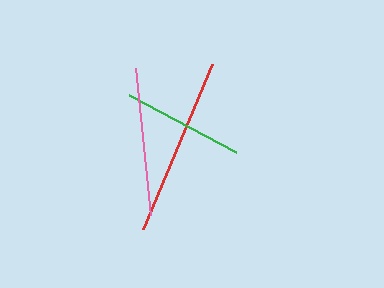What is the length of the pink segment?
The pink segment is approximately 148 pixels long.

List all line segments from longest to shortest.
From longest to shortest: red, pink, green.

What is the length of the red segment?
The red segment is approximately 178 pixels long.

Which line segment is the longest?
The red line is the longest at approximately 178 pixels.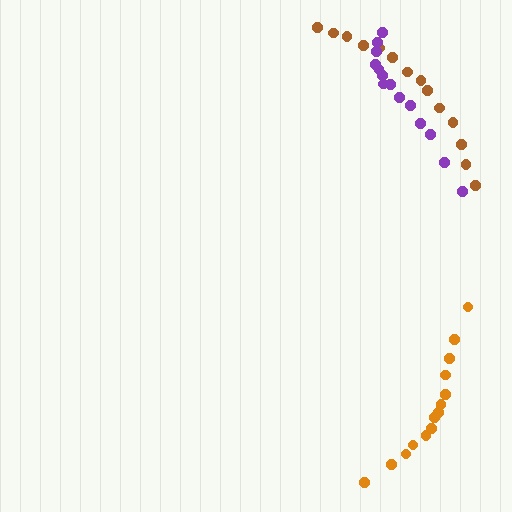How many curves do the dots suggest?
There are 3 distinct paths.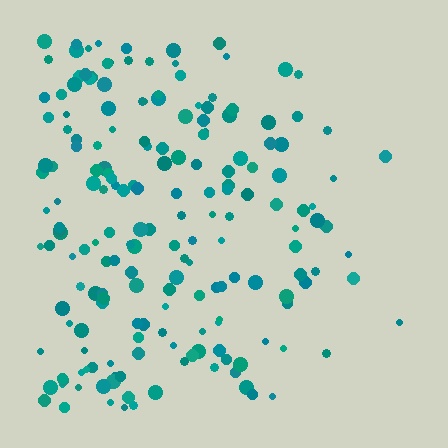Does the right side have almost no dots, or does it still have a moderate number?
Still a moderate number, just noticeably fewer than the left.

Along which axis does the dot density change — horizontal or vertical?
Horizontal.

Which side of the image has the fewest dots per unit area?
The right.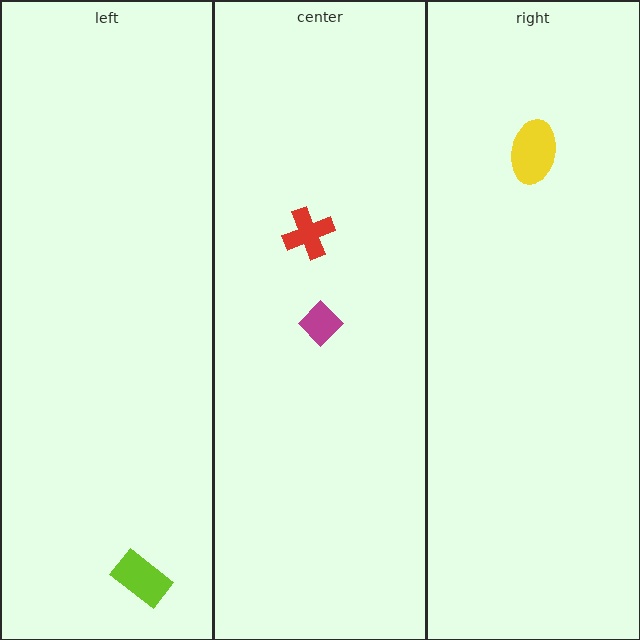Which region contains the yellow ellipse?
The right region.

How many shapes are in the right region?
1.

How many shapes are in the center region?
2.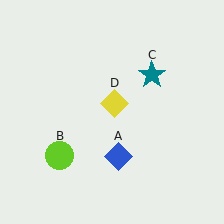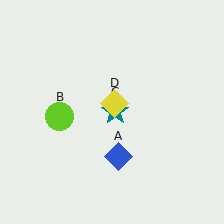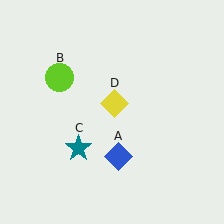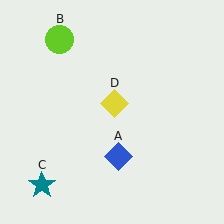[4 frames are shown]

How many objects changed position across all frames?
2 objects changed position: lime circle (object B), teal star (object C).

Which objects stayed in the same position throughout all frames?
Blue diamond (object A) and yellow diamond (object D) remained stationary.